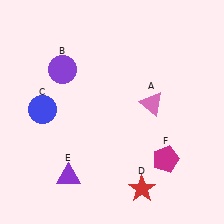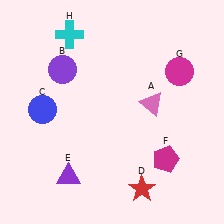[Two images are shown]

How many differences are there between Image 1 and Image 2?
There are 2 differences between the two images.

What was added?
A magenta circle (G), a cyan cross (H) were added in Image 2.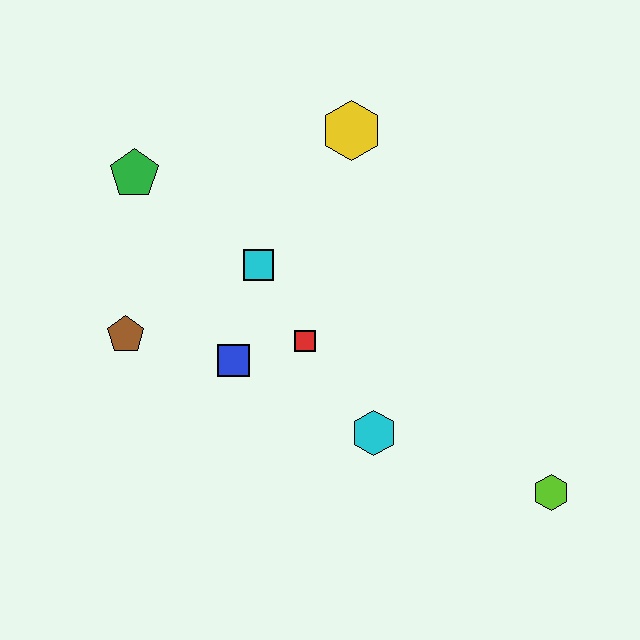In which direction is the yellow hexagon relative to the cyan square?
The yellow hexagon is above the cyan square.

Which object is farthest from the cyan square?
The lime hexagon is farthest from the cyan square.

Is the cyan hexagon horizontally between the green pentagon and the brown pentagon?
No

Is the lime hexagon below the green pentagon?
Yes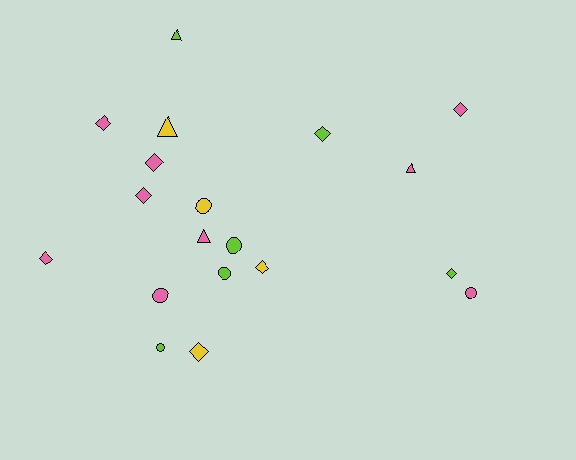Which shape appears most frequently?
Diamond, with 9 objects.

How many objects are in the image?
There are 19 objects.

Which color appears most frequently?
Pink, with 9 objects.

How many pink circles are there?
There are 2 pink circles.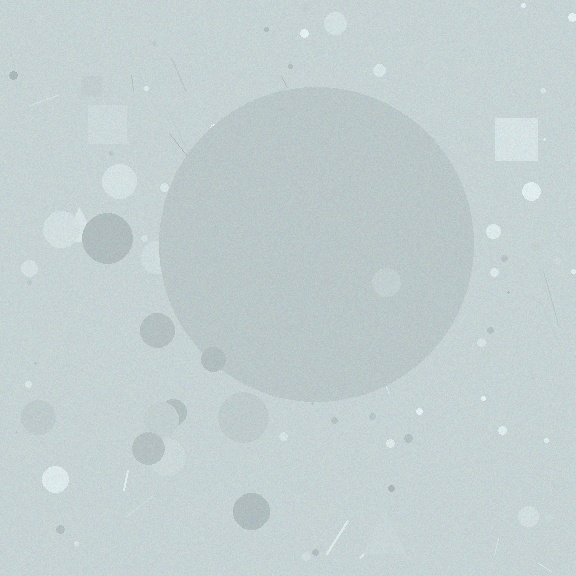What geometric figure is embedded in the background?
A circle is embedded in the background.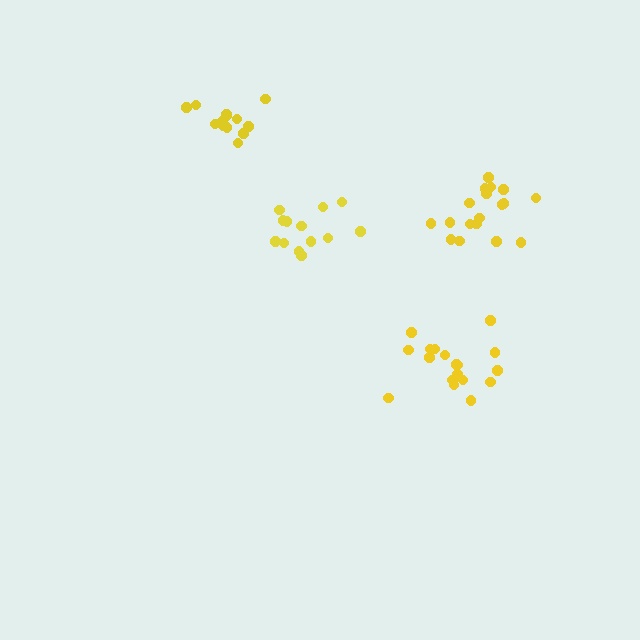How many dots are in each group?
Group 1: 18 dots, Group 2: 18 dots, Group 3: 13 dots, Group 4: 13 dots (62 total).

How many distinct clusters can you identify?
There are 4 distinct clusters.